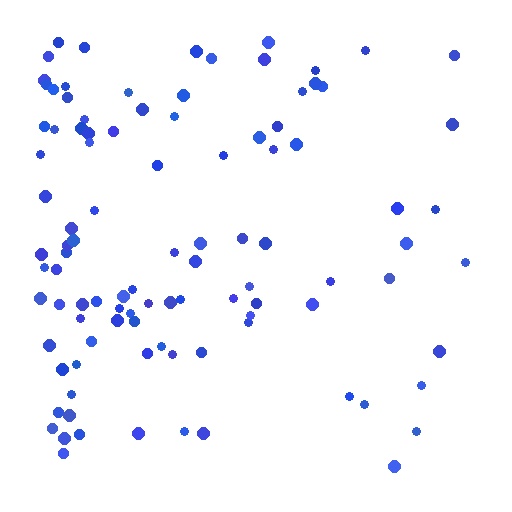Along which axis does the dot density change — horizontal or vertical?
Horizontal.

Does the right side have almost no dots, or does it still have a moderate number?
Still a moderate number, just noticeably fewer than the left.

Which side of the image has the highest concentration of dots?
The left.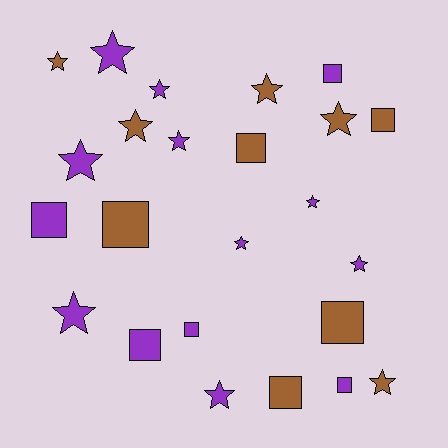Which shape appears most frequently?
Star, with 14 objects.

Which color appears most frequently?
Purple, with 14 objects.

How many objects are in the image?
There are 24 objects.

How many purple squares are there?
There are 5 purple squares.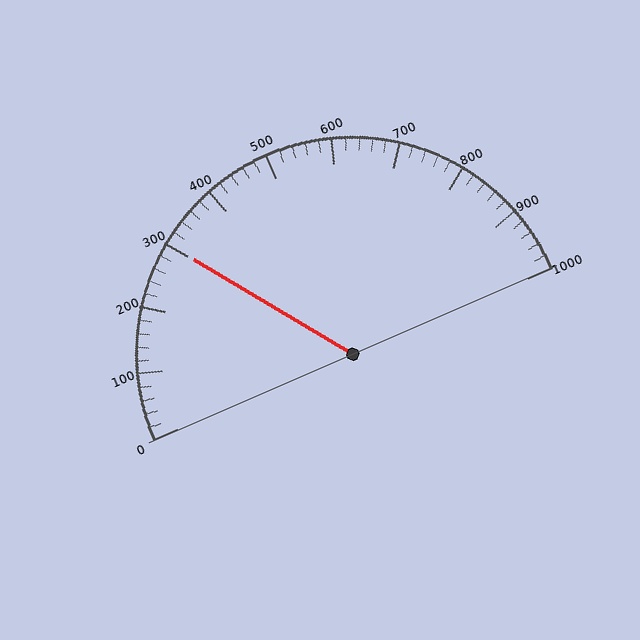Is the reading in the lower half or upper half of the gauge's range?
The reading is in the lower half of the range (0 to 1000).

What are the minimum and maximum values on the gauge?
The gauge ranges from 0 to 1000.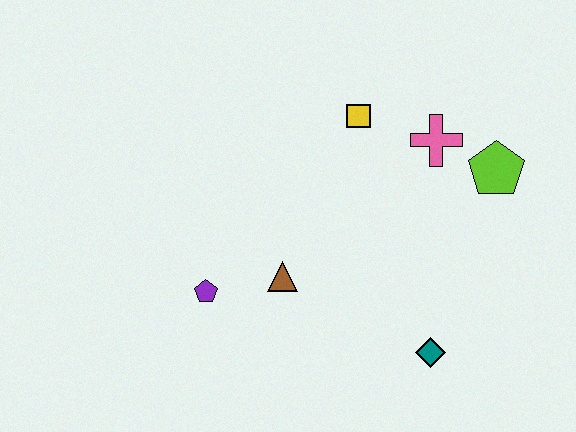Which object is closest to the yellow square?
The pink cross is closest to the yellow square.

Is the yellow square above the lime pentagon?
Yes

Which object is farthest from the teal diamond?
The yellow square is farthest from the teal diamond.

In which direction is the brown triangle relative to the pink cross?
The brown triangle is to the left of the pink cross.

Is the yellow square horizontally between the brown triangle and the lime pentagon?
Yes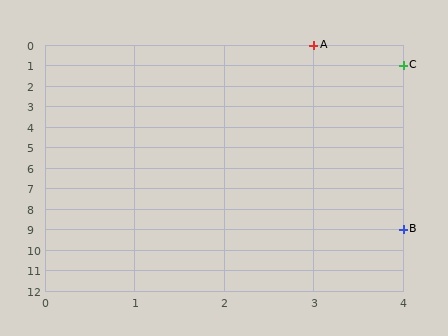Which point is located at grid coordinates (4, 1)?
Point C is at (4, 1).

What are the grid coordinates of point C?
Point C is at grid coordinates (4, 1).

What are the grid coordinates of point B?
Point B is at grid coordinates (4, 9).